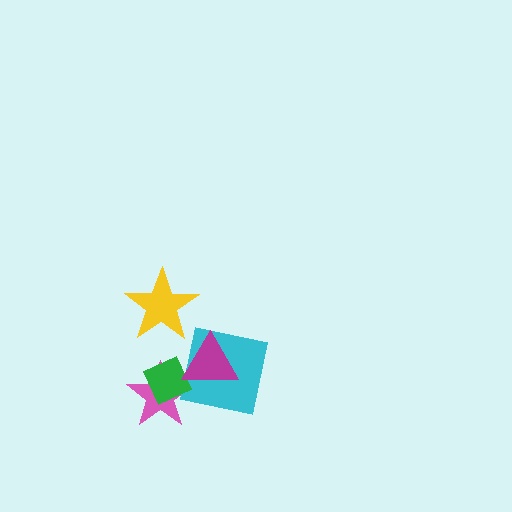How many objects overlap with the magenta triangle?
3 objects overlap with the magenta triangle.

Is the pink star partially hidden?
Yes, it is partially covered by another shape.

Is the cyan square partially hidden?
Yes, it is partially covered by another shape.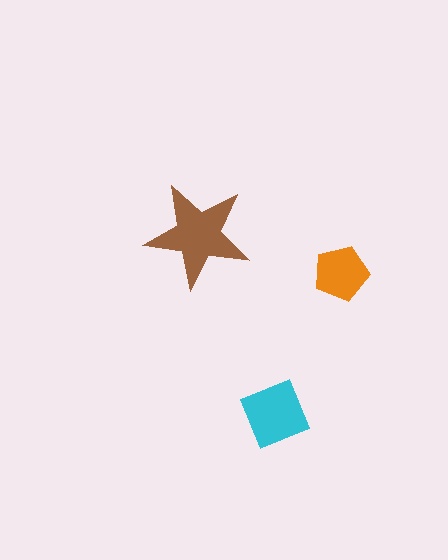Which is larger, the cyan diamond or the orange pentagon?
The cyan diamond.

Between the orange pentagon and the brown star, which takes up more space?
The brown star.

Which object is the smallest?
The orange pentagon.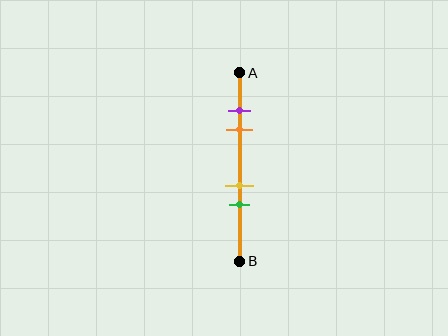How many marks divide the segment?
There are 4 marks dividing the segment.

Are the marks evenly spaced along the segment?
No, the marks are not evenly spaced.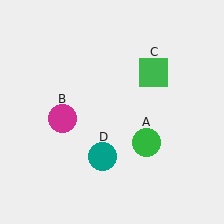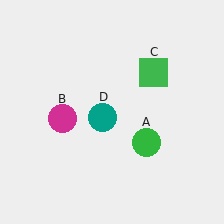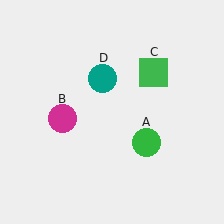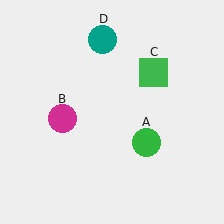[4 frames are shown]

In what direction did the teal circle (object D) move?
The teal circle (object D) moved up.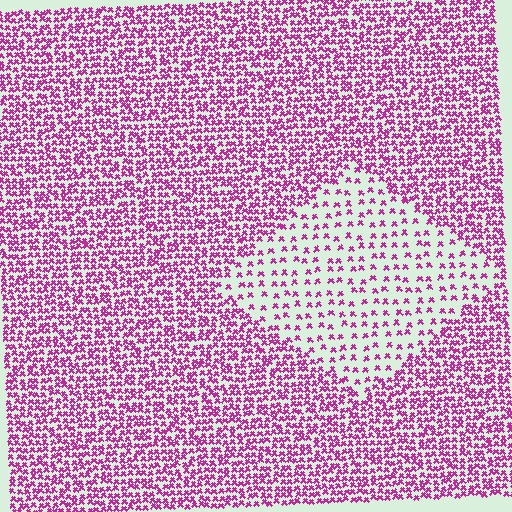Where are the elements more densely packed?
The elements are more densely packed outside the diamond boundary.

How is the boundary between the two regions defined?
The boundary is defined by a change in element density (approximately 2.6x ratio). All elements are the same color, size, and shape.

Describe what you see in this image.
The image contains small magenta elements arranged at two different densities. A diamond-shaped region is visible where the elements are less densely packed than the surrounding area.